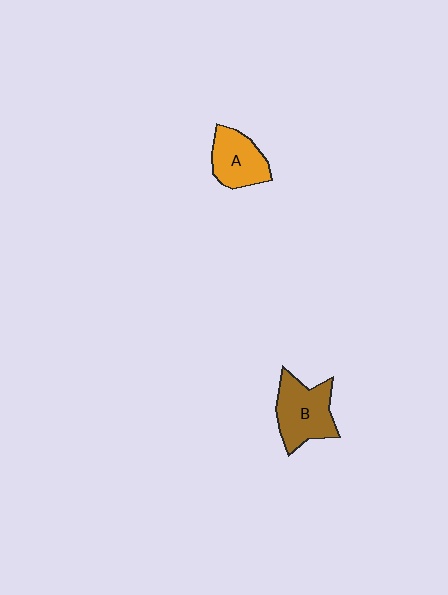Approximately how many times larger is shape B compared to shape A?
Approximately 1.2 times.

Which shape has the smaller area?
Shape A (orange).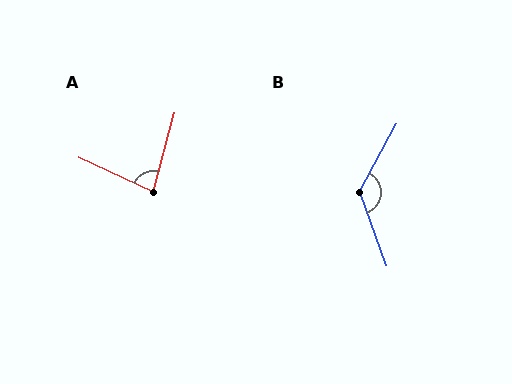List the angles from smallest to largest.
A (80°), B (132°).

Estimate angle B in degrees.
Approximately 132 degrees.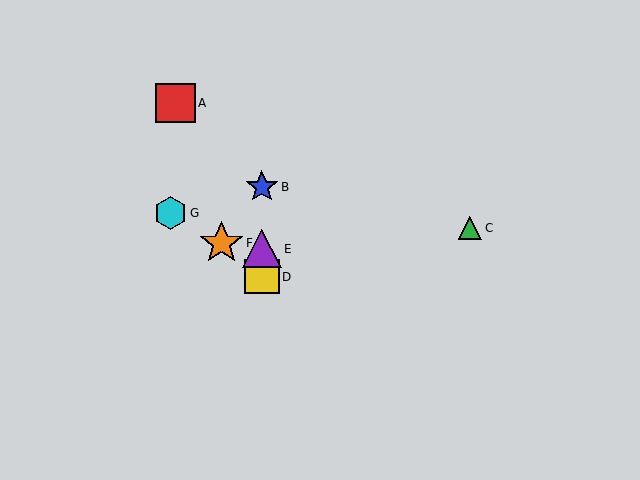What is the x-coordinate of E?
Object E is at x≈262.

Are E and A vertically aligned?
No, E is at x≈262 and A is at x≈176.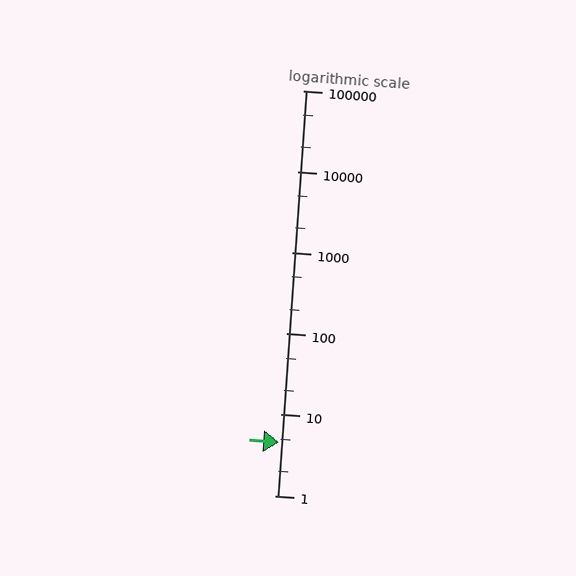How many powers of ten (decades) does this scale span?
The scale spans 5 decades, from 1 to 100000.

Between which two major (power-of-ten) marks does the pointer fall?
The pointer is between 1 and 10.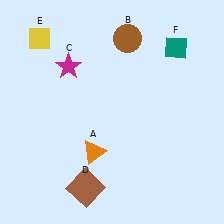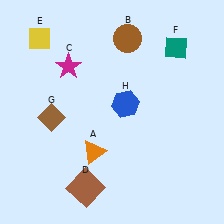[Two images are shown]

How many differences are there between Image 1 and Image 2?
There are 2 differences between the two images.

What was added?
A brown diamond (G), a blue hexagon (H) were added in Image 2.